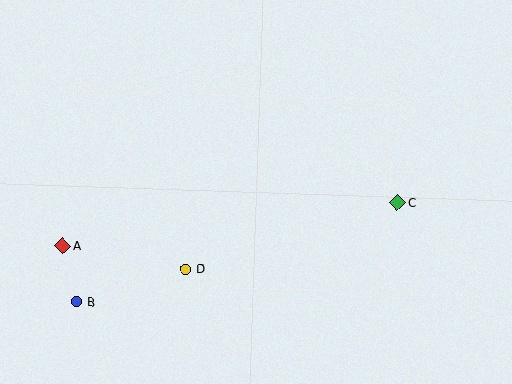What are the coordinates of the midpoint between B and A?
The midpoint between B and A is at (70, 274).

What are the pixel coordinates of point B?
Point B is at (77, 302).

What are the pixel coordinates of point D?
Point D is at (186, 269).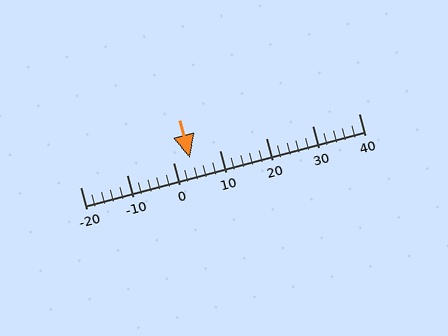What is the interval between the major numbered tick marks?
The major tick marks are spaced 10 units apart.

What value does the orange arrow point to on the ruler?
The orange arrow points to approximately 4.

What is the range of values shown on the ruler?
The ruler shows values from -20 to 40.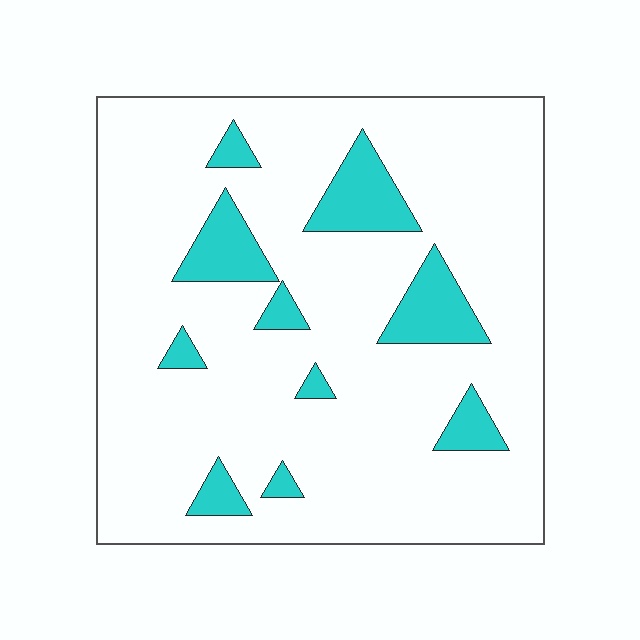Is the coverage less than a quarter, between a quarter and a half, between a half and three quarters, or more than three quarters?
Less than a quarter.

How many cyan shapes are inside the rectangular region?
10.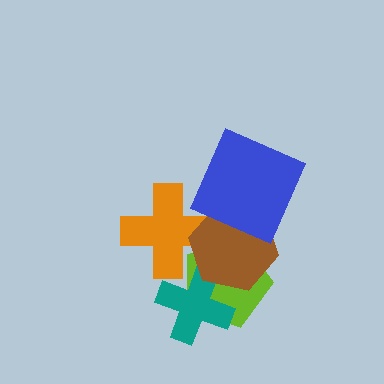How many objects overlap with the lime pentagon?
3 objects overlap with the lime pentagon.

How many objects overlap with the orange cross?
2 objects overlap with the orange cross.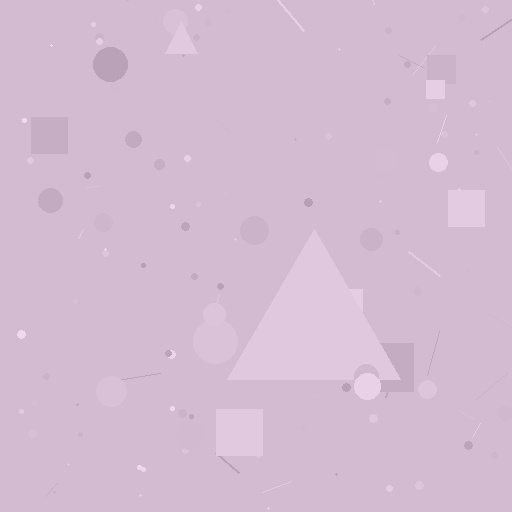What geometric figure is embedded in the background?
A triangle is embedded in the background.